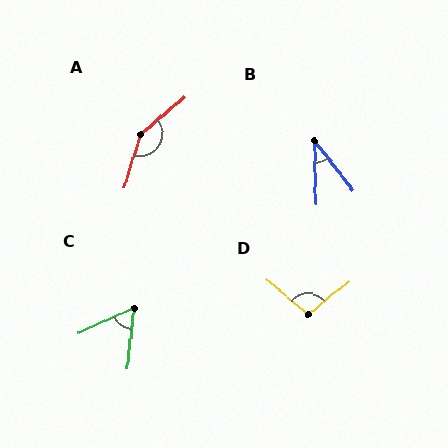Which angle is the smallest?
B, at approximately 36 degrees.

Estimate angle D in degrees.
Approximately 101 degrees.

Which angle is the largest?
A, at approximately 147 degrees.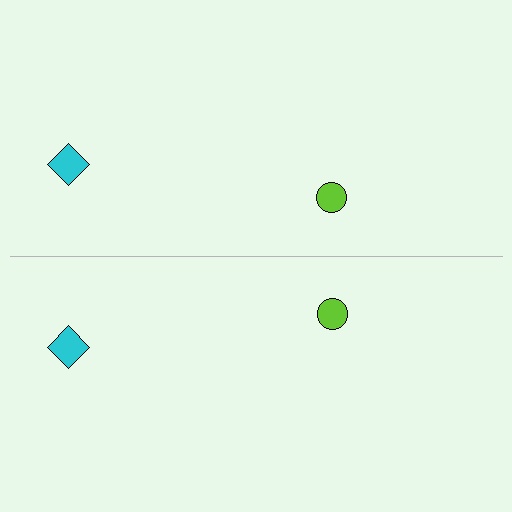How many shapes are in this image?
There are 4 shapes in this image.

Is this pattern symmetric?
Yes, this pattern has bilateral (reflection) symmetry.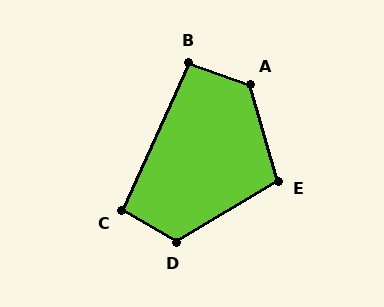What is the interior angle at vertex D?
Approximately 119 degrees (obtuse).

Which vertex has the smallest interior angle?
B, at approximately 95 degrees.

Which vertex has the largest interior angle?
A, at approximately 125 degrees.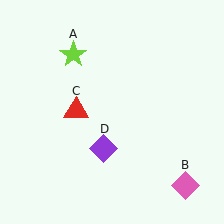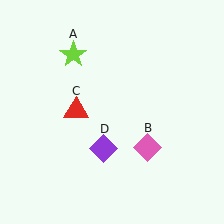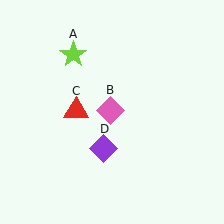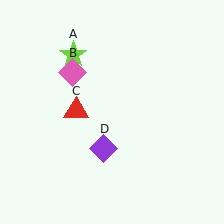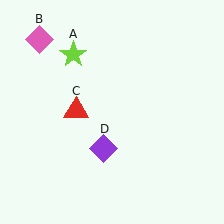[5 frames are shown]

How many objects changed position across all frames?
1 object changed position: pink diamond (object B).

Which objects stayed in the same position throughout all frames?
Lime star (object A) and red triangle (object C) and purple diamond (object D) remained stationary.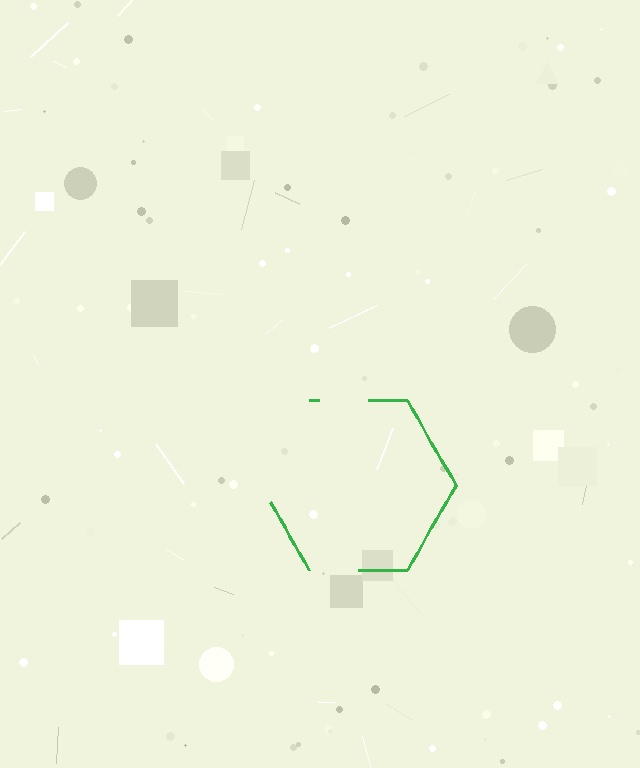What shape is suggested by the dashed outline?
The dashed outline suggests a hexagon.